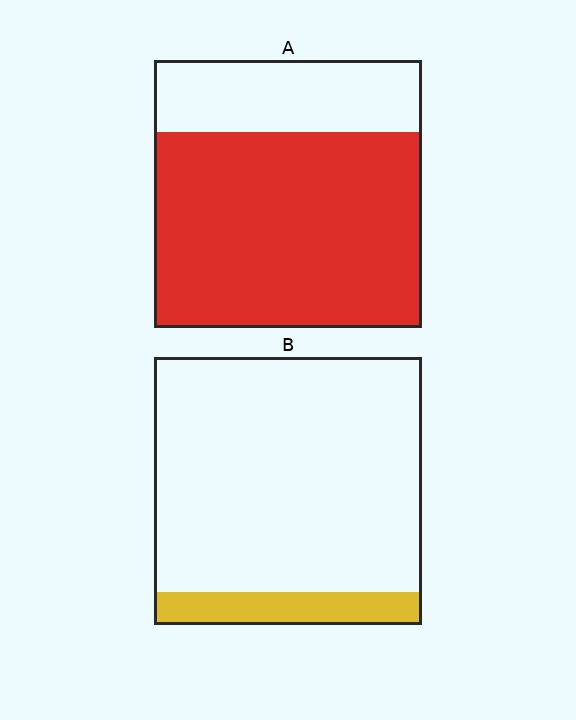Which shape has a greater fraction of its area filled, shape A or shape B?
Shape A.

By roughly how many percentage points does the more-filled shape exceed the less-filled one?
By roughly 60 percentage points (A over B).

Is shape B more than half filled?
No.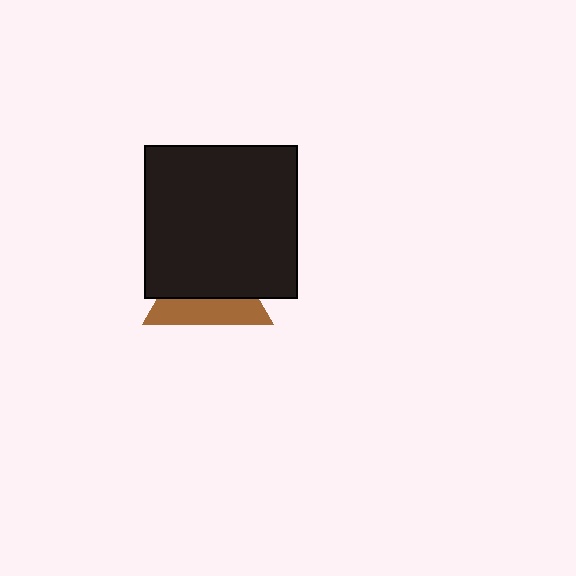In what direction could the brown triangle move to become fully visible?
The brown triangle could move down. That would shift it out from behind the black square entirely.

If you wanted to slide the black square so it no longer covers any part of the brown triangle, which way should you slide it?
Slide it up — that is the most direct way to separate the two shapes.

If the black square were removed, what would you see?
You would see the complete brown triangle.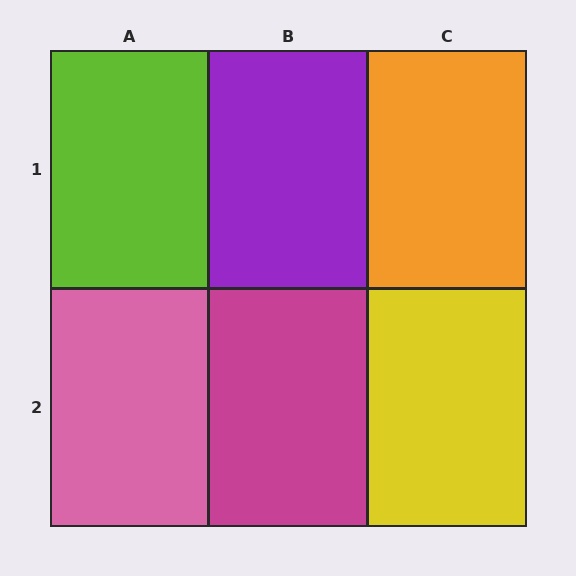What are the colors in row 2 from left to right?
Pink, magenta, yellow.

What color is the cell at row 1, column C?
Orange.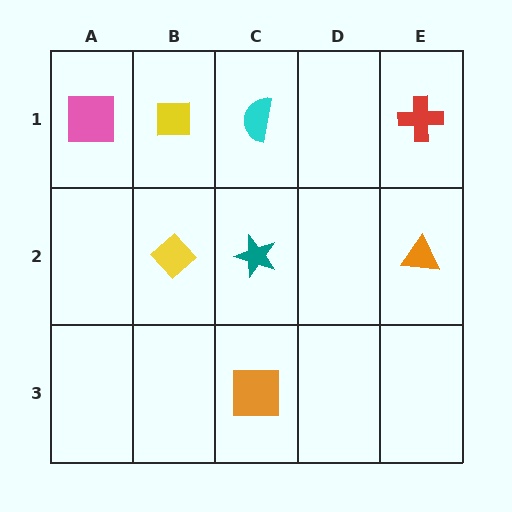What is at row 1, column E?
A red cross.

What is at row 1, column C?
A cyan semicircle.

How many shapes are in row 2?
3 shapes.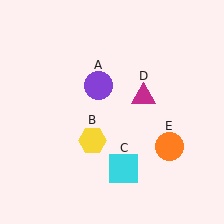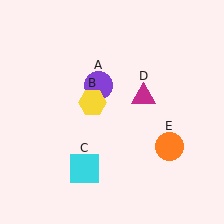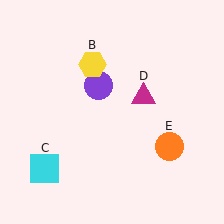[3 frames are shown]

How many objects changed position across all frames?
2 objects changed position: yellow hexagon (object B), cyan square (object C).